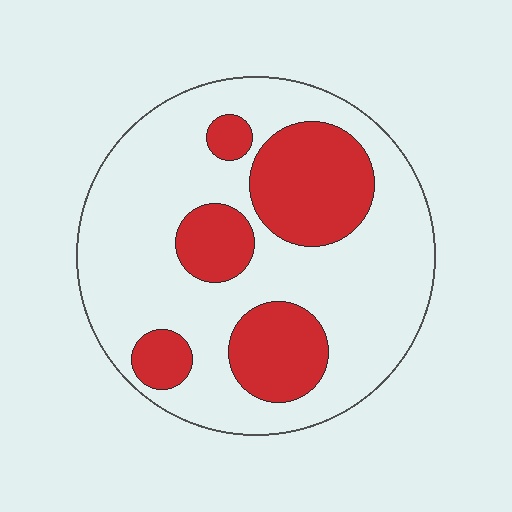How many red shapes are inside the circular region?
5.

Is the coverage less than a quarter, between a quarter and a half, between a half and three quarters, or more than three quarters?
Between a quarter and a half.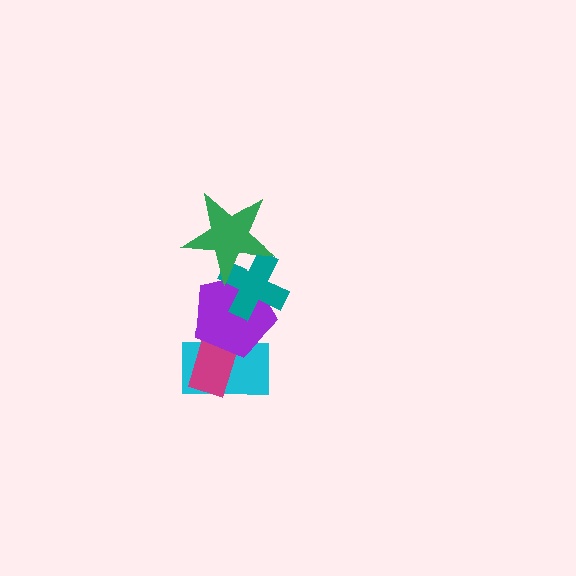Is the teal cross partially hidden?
Yes, it is partially covered by another shape.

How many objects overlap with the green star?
2 objects overlap with the green star.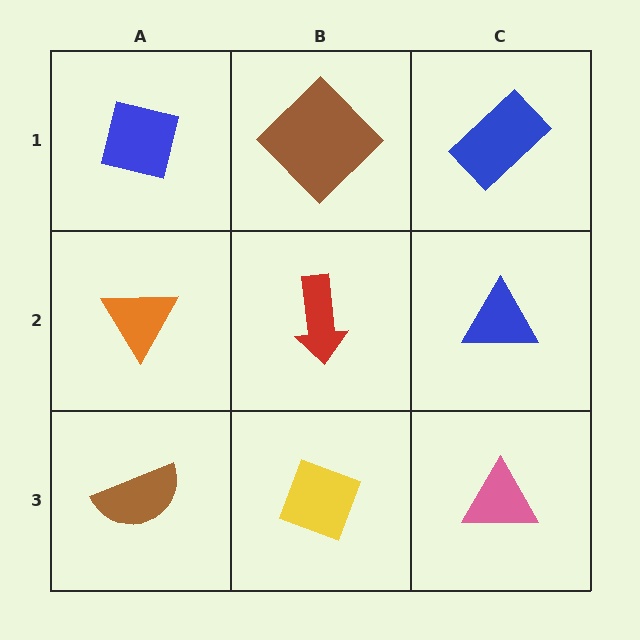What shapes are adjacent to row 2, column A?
A blue square (row 1, column A), a brown semicircle (row 3, column A), a red arrow (row 2, column B).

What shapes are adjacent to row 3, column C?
A blue triangle (row 2, column C), a yellow diamond (row 3, column B).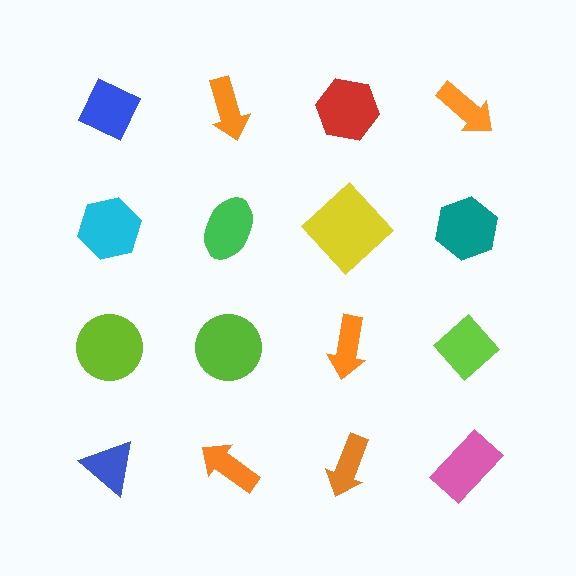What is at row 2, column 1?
A cyan hexagon.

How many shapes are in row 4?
4 shapes.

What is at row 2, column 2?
A green ellipse.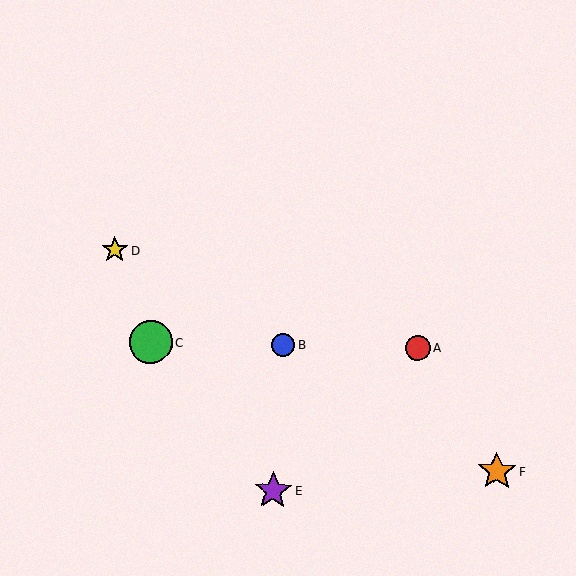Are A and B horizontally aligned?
Yes, both are at y≈348.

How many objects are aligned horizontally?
3 objects (A, B, C) are aligned horizontally.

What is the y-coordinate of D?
Object D is at y≈250.